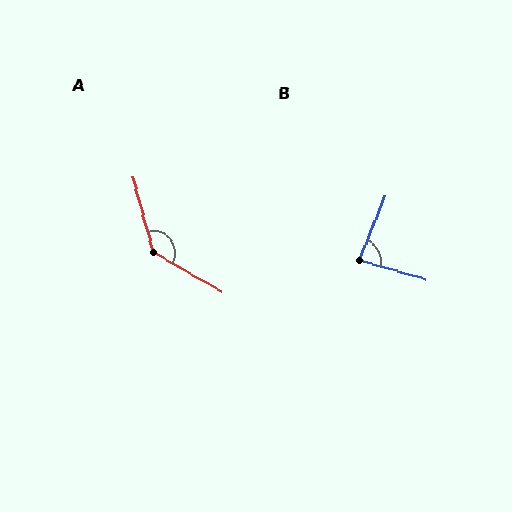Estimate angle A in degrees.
Approximately 135 degrees.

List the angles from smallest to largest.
B (84°), A (135°).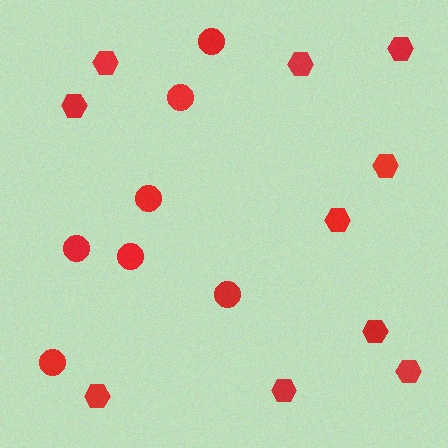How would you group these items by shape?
There are 2 groups: one group of hexagons (10) and one group of circles (7).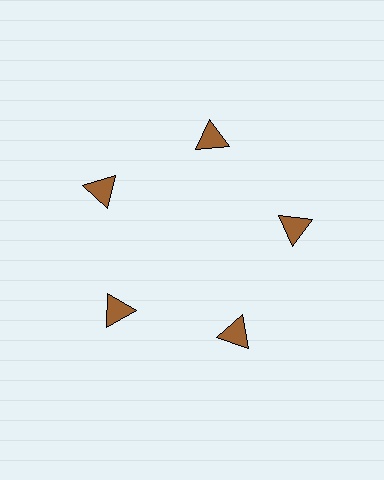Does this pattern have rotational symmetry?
Yes, this pattern has 5-fold rotational symmetry. It looks the same after rotating 72 degrees around the center.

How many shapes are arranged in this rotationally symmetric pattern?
There are 5 shapes, arranged in 5 groups of 1.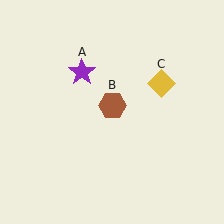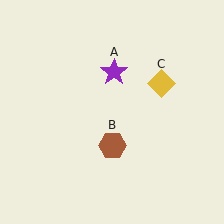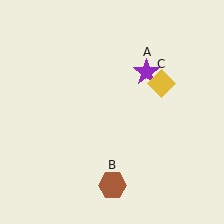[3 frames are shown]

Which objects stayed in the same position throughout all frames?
Yellow diamond (object C) remained stationary.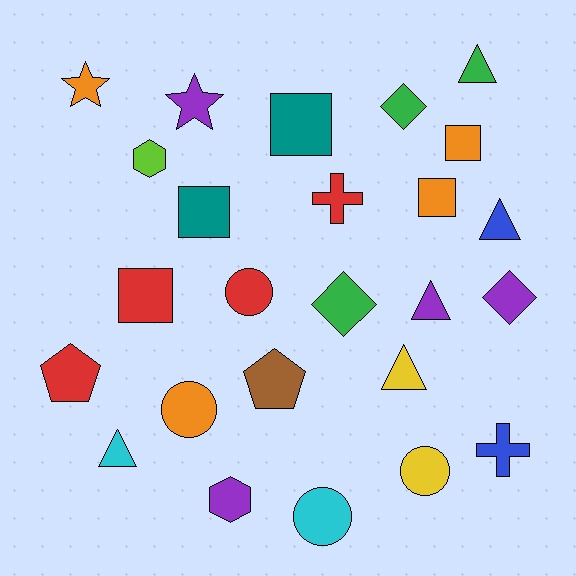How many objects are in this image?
There are 25 objects.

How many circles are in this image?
There are 4 circles.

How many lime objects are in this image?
There is 1 lime object.